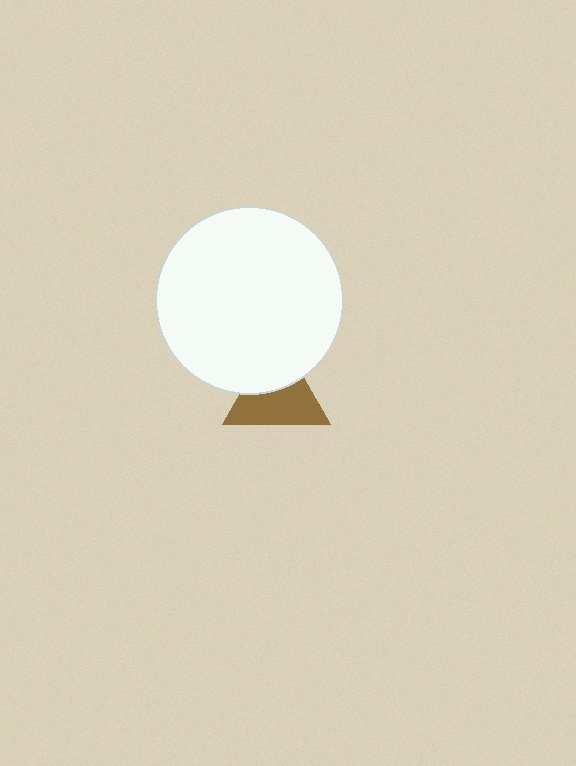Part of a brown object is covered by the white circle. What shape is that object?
It is a triangle.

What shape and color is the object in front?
The object in front is a white circle.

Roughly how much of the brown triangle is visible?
About half of it is visible (roughly 61%).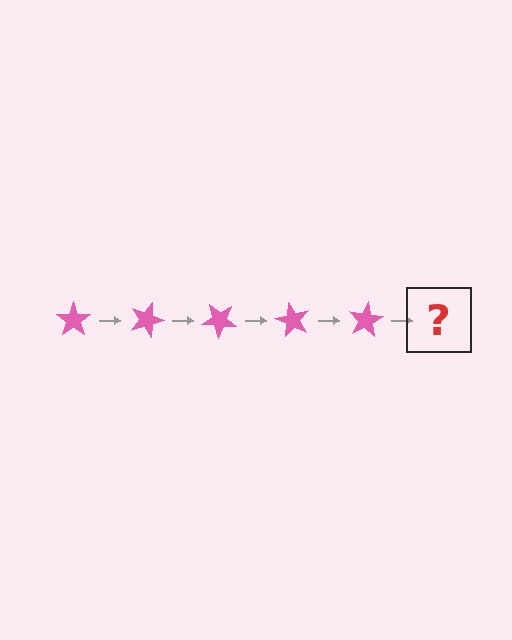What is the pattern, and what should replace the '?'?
The pattern is that the star rotates 20 degrees each step. The '?' should be a pink star rotated 100 degrees.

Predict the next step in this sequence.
The next step is a pink star rotated 100 degrees.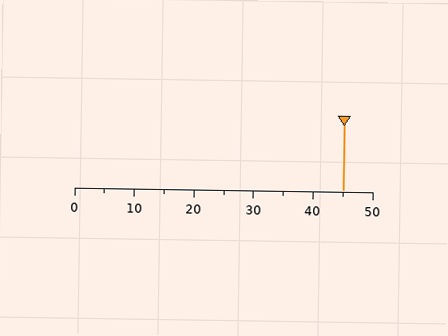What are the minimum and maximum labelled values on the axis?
The axis runs from 0 to 50.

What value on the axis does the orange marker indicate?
The marker indicates approximately 45.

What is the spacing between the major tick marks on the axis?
The major ticks are spaced 10 apart.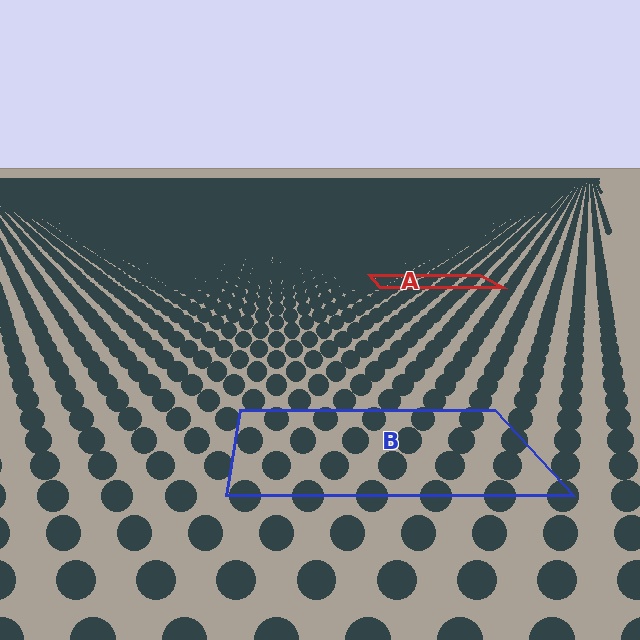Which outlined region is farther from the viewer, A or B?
Region A is farther from the viewer — the texture elements inside it appear smaller and more densely packed.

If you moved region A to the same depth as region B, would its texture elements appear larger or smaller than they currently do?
They would appear larger. At a closer depth, the same texture elements are projected at a bigger on-screen size.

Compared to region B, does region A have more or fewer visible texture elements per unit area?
Region A has more texture elements per unit area — they are packed more densely because it is farther away.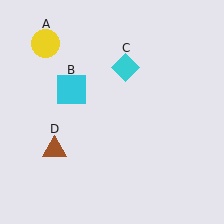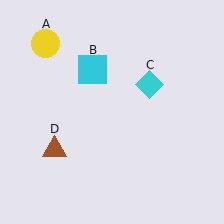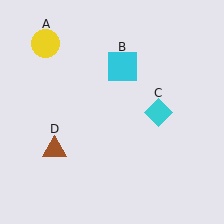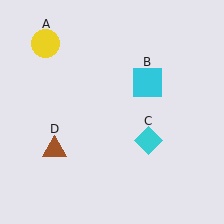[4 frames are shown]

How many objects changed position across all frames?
2 objects changed position: cyan square (object B), cyan diamond (object C).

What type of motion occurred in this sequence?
The cyan square (object B), cyan diamond (object C) rotated clockwise around the center of the scene.